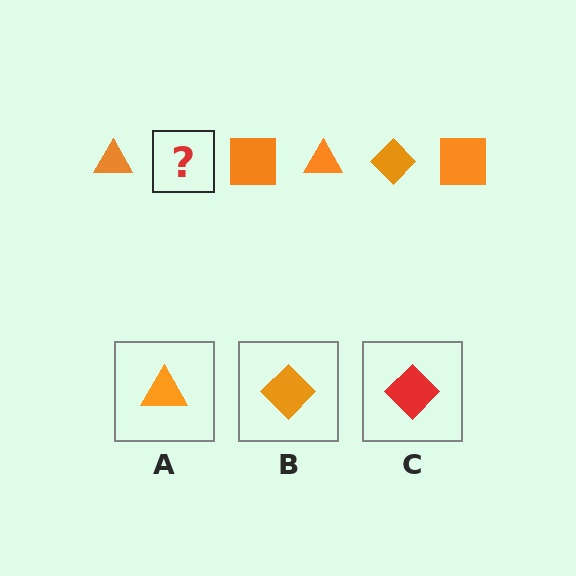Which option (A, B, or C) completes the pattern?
B.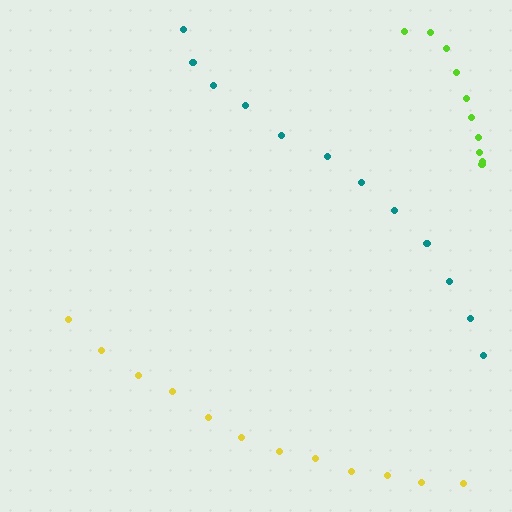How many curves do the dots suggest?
There are 3 distinct paths.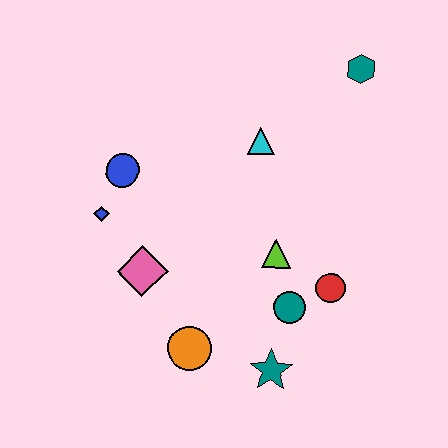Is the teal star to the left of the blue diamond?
No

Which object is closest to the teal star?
The teal circle is closest to the teal star.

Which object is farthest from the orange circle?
The teal hexagon is farthest from the orange circle.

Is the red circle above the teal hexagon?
No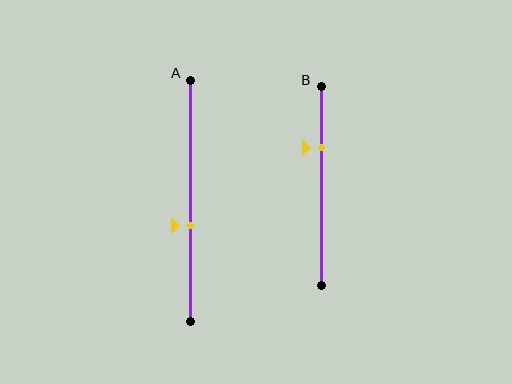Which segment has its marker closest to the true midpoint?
Segment A has its marker closest to the true midpoint.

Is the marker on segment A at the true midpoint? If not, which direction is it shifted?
No, the marker on segment A is shifted downward by about 10% of the segment length.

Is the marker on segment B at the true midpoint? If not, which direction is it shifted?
No, the marker on segment B is shifted upward by about 20% of the segment length.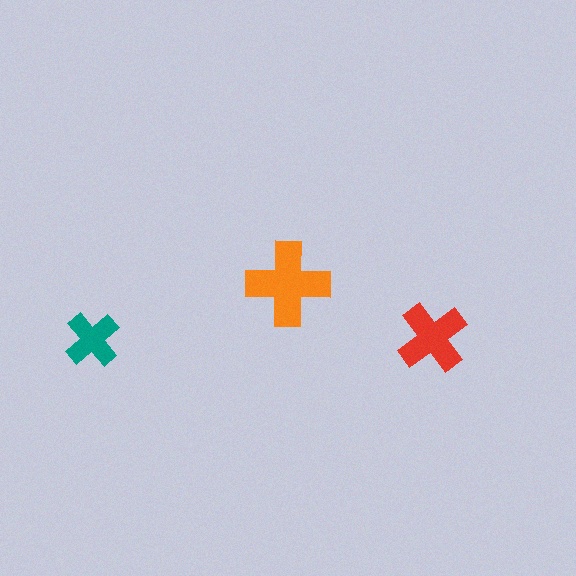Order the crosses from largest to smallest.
the orange one, the red one, the teal one.